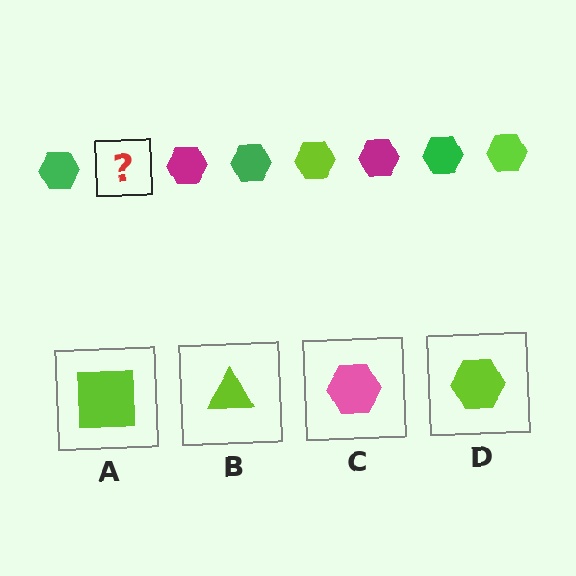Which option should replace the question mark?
Option D.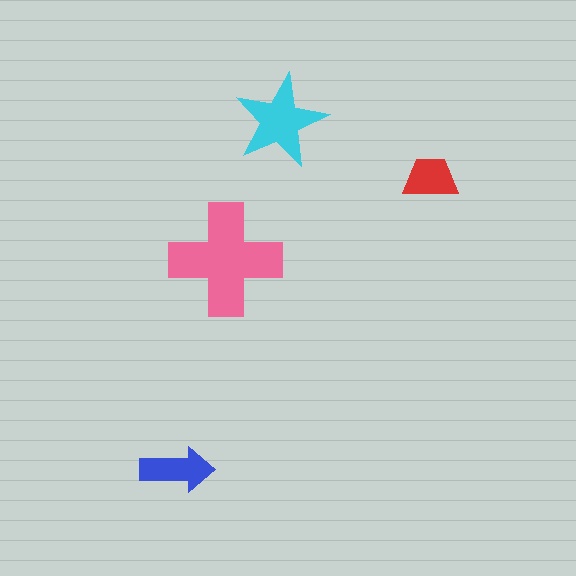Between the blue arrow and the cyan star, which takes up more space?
The cyan star.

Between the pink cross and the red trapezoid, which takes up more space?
The pink cross.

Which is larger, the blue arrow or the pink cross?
The pink cross.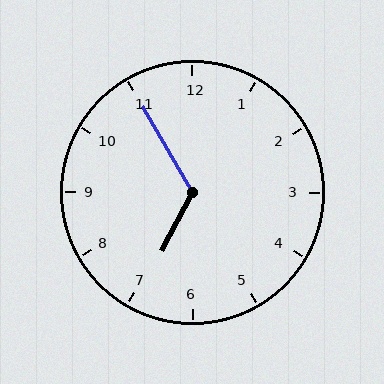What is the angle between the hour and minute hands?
Approximately 122 degrees.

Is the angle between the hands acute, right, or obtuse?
It is obtuse.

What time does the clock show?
6:55.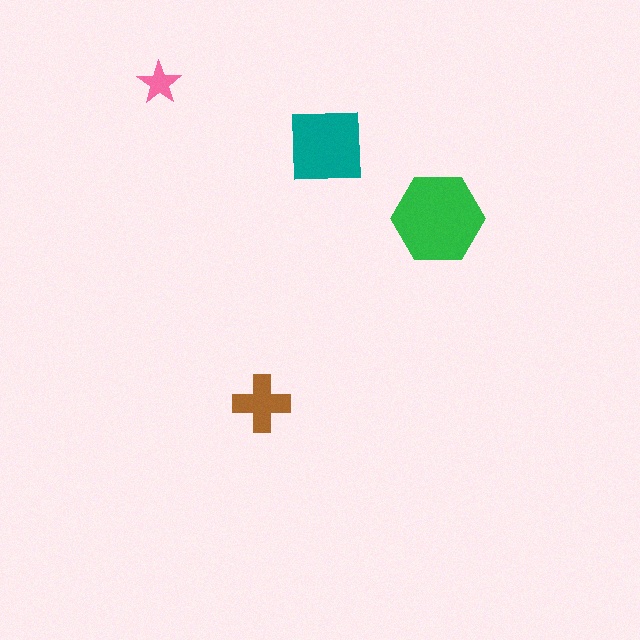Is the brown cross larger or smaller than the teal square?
Smaller.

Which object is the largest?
The green hexagon.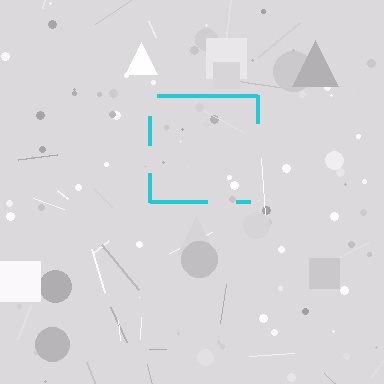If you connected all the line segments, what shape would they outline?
They would outline a square.